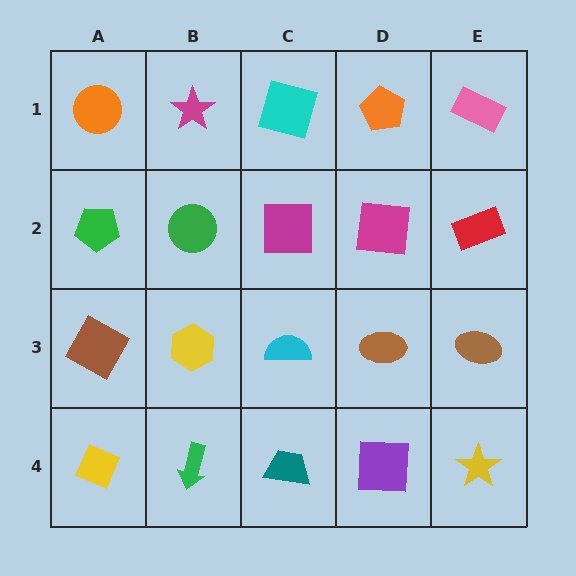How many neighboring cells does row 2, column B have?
4.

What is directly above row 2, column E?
A pink rectangle.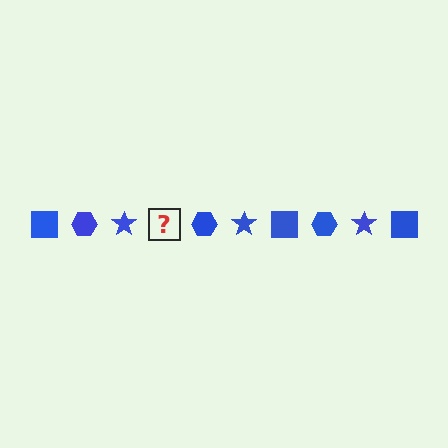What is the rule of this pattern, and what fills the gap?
The rule is that the pattern cycles through square, hexagon, star shapes in blue. The gap should be filled with a blue square.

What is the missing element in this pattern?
The missing element is a blue square.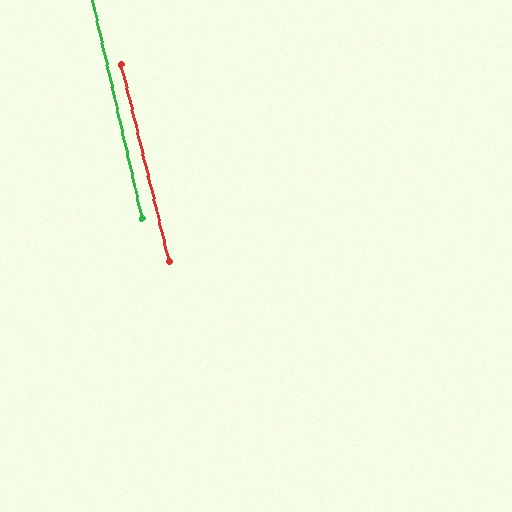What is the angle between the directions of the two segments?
Approximately 1 degree.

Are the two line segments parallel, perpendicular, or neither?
Parallel — their directions differ by only 1.2°.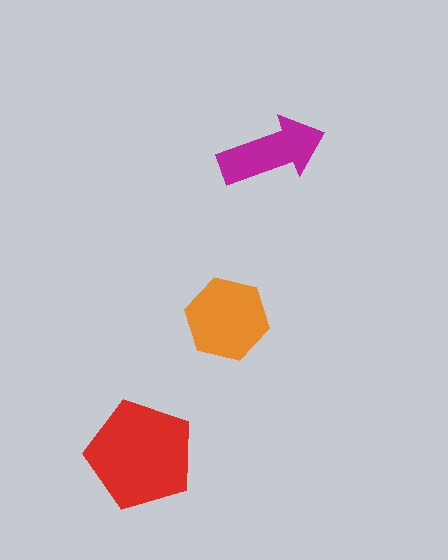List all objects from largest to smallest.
The red pentagon, the orange hexagon, the magenta arrow.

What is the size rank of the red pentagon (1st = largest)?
1st.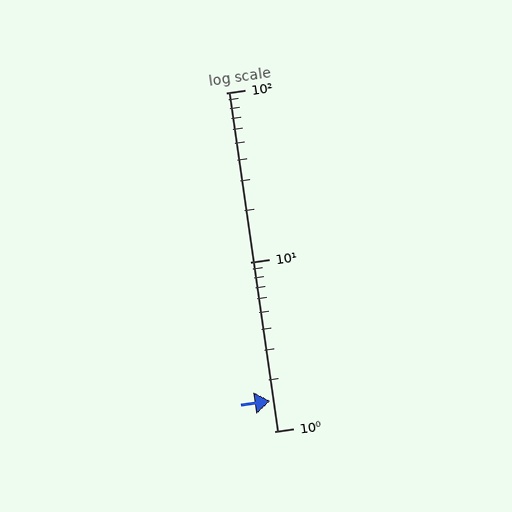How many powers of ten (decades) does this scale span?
The scale spans 2 decades, from 1 to 100.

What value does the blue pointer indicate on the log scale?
The pointer indicates approximately 1.5.